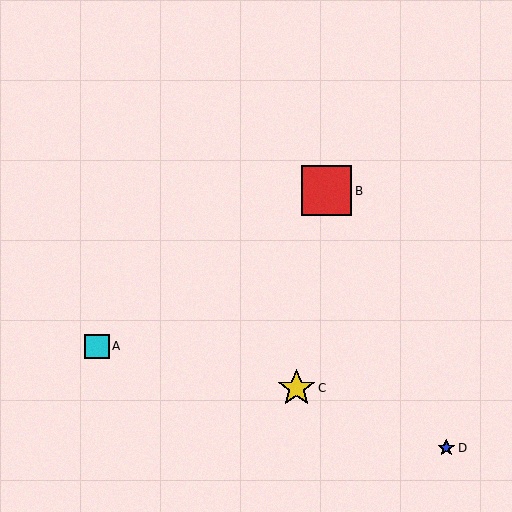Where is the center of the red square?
The center of the red square is at (327, 191).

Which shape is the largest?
The red square (labeled B) is the largest.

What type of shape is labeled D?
Shape D is a blue star.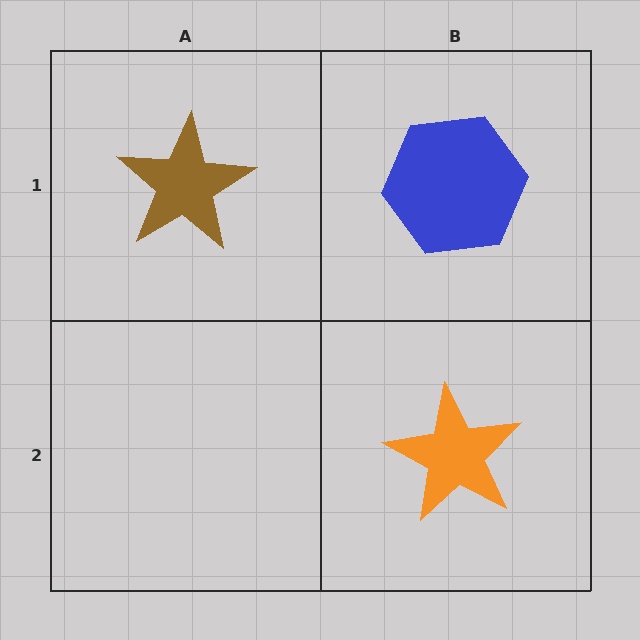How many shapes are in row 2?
1 shape.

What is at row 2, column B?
An orange star.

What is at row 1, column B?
A blue hexagon.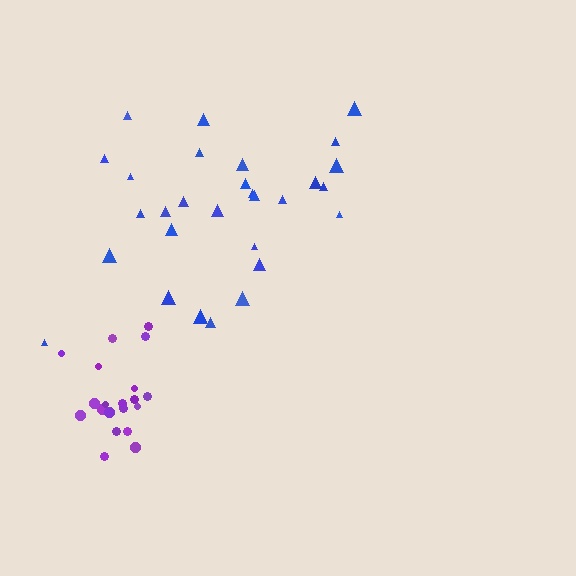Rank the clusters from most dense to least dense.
purple, blue.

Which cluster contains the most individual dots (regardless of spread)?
Blue (29).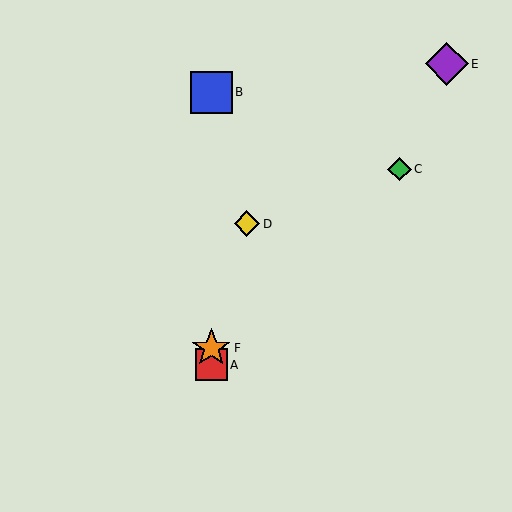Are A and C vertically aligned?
No, A is at x≈211 and C is at x≈399.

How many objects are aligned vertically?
3 objects (A, B, F) are aligned vertically.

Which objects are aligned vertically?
Objects A, B, F are aligned vertically.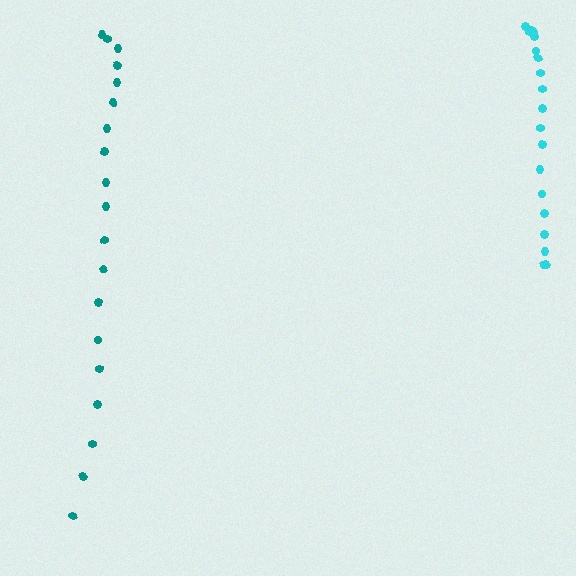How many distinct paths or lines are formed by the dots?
There are 2 distinct paths.